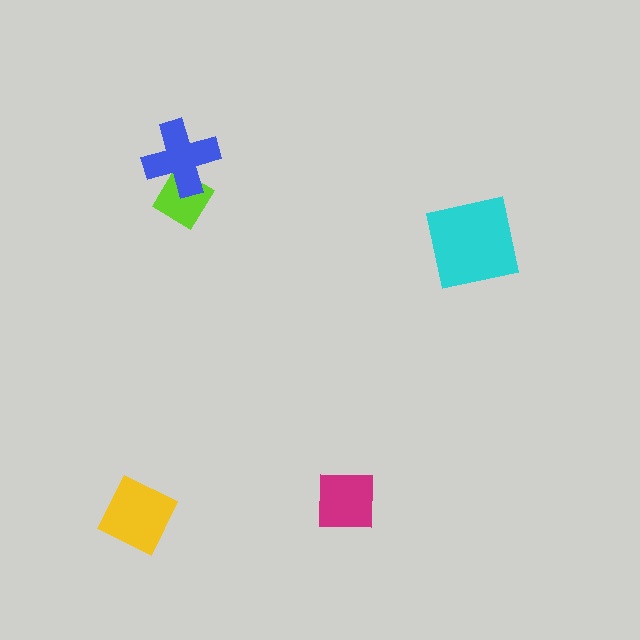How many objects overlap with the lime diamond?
1 object overlaps with the lime diamond.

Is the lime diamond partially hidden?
Yes, it is partially covered by another shape.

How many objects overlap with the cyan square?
0 objects overlap with the cyan square.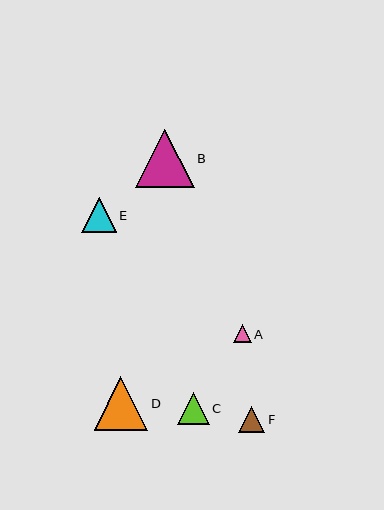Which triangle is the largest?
Triangle B is the largest with a size of approximately 59 pixels.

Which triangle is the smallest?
Triangle A is the smallest with a size of approximately 18 pixels.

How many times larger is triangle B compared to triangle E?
Triangle B is approximately 1.7 times the size of triangle E.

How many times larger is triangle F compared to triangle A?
Triangle F is approximately 1.4 times the size of triangle A.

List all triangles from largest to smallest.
From largest to smallest: B, D, E, C, F, A.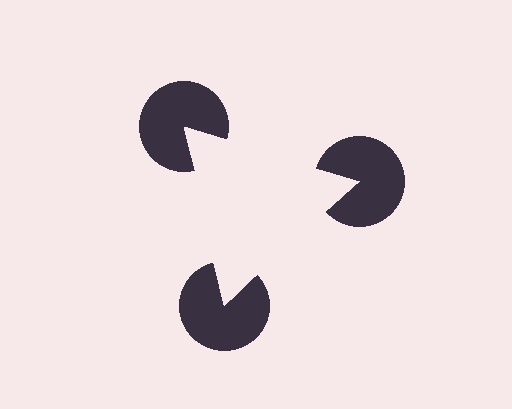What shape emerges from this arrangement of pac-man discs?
An illusory triangle — its edges are inferred from the aligned wedge cuts in the pac-man discs, not physically drawn.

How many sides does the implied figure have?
3 sides.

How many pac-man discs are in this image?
There are 3 — one at each vertex of the illusory triangle.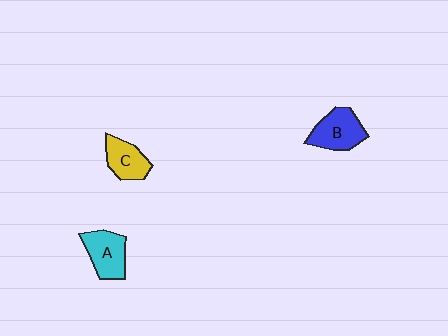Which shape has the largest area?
Shape B (blue).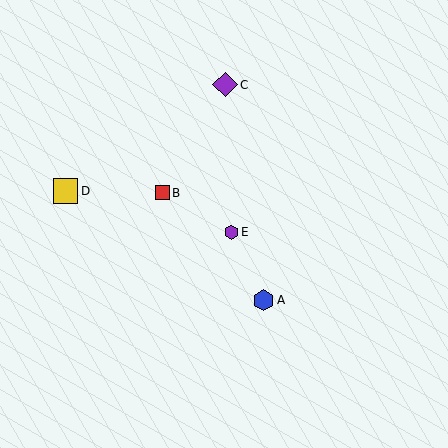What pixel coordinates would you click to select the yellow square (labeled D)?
Click at (65, 191) to select the yellow square D.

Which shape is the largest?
The yellow square (labeled D) is the largest.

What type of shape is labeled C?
Shape C is a purple diamond.